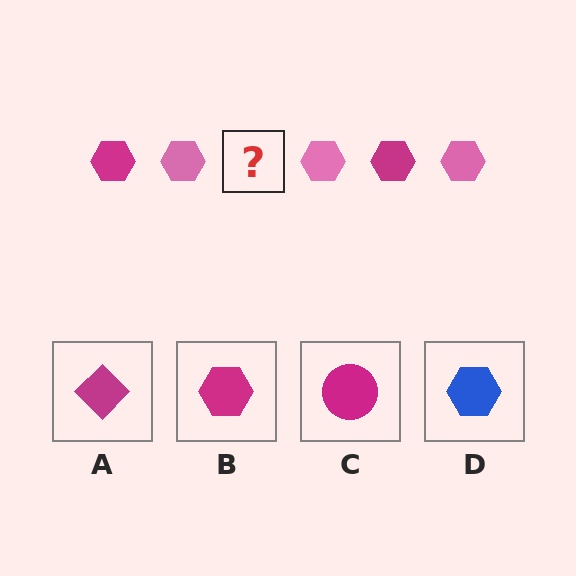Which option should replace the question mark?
Option B.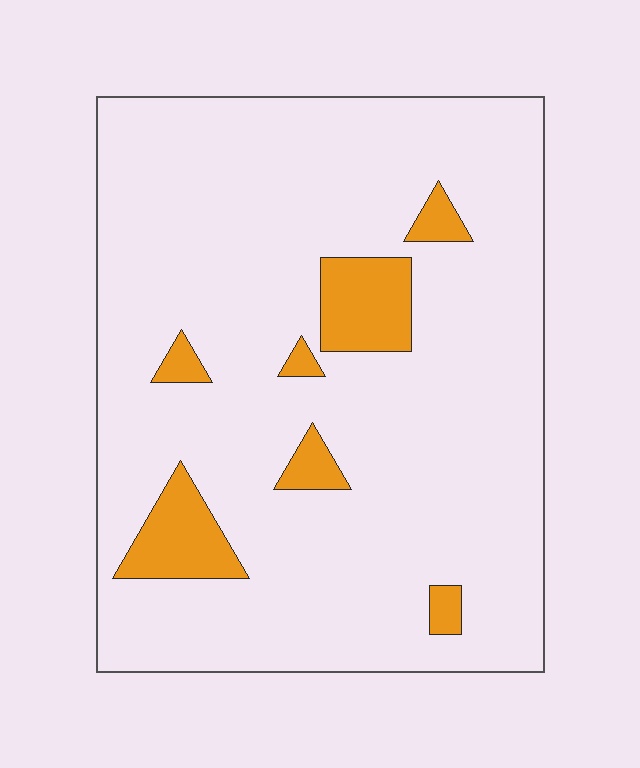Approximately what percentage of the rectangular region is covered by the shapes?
Approximately 10%.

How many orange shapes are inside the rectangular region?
7.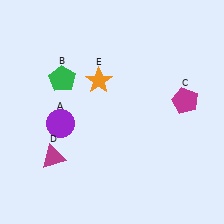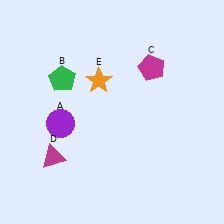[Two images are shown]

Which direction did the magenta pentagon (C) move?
The magenta pentagon (C) moved left.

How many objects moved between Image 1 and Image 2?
1 object moved between the two images.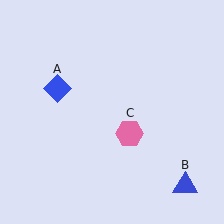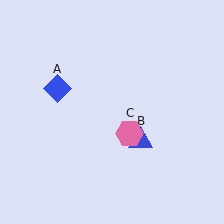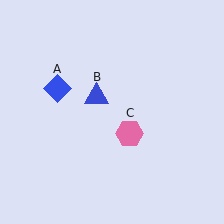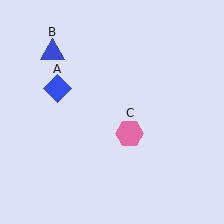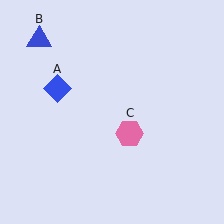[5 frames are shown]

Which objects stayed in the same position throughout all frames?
Blue diamond (object A) and pink hexagon (object C) remained stationary.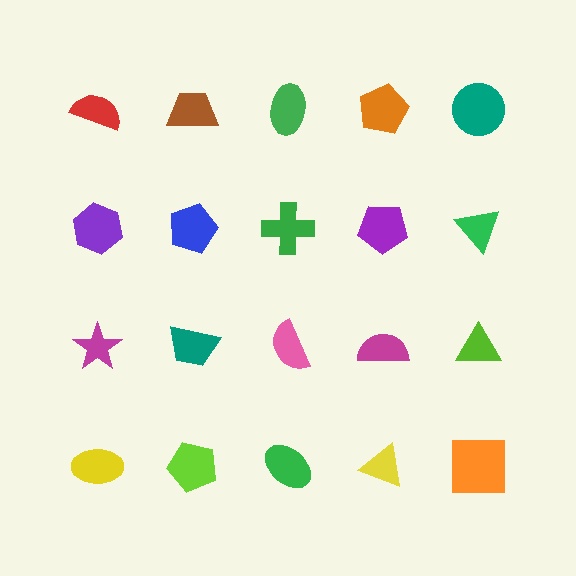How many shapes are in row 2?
5 shapes.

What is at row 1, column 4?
An orange pentagon.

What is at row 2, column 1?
A purple hexagon.